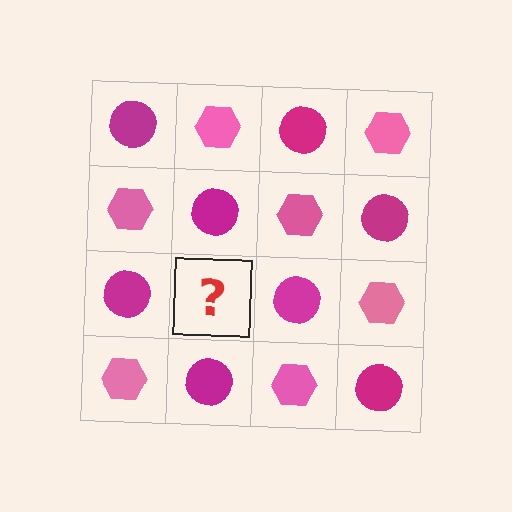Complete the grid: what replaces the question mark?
The question mark should be replaced with a pink hexagon.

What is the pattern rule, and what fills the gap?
The rule is that it alternates magenta circle and pink hexagon in a checkerboard pattern. The gap should be filled with a pink hexagon.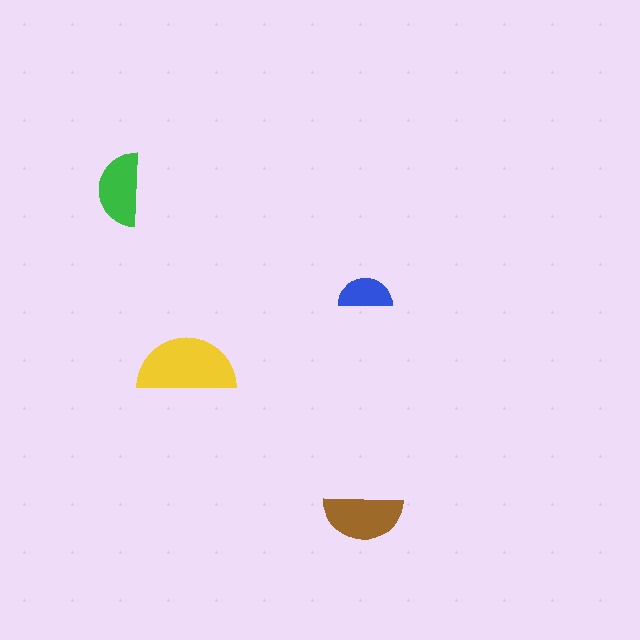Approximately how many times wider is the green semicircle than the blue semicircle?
About 1.5 times wider.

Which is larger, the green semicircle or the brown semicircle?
The brown one.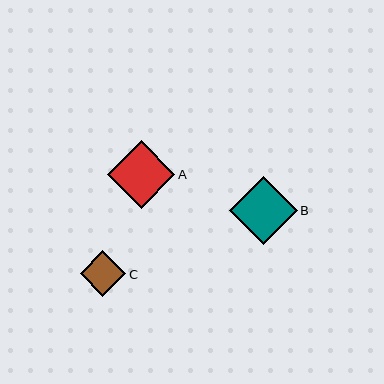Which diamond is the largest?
Diamond B is the largest with a size of approximately 68 pixels.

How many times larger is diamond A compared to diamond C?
Diamond A is approximately 1.5 times the size of diamond C.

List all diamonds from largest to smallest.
From largest to smallest: B, A, C.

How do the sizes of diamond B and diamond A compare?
Diamond B and diamond A are approximately the same size.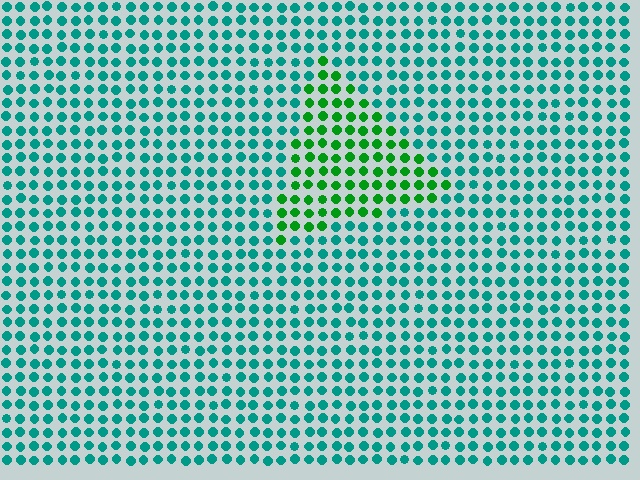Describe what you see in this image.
The image is filled with small teal elements in a uniform arrangement. A triangle-shaped region is visible where the elements are tinted to a slightly different hue, forming a subtle color boundary.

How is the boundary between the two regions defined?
The boundary is defined purely by a slight shift in hue (about 46 degrees). Spacing, size, and orientation are identical on both sides.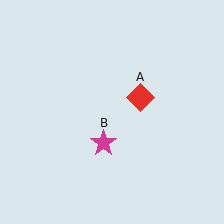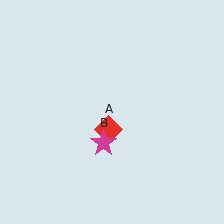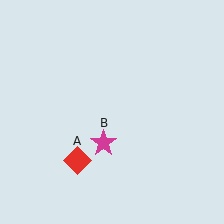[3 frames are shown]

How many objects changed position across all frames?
1 object changed position: red diamond (object A).